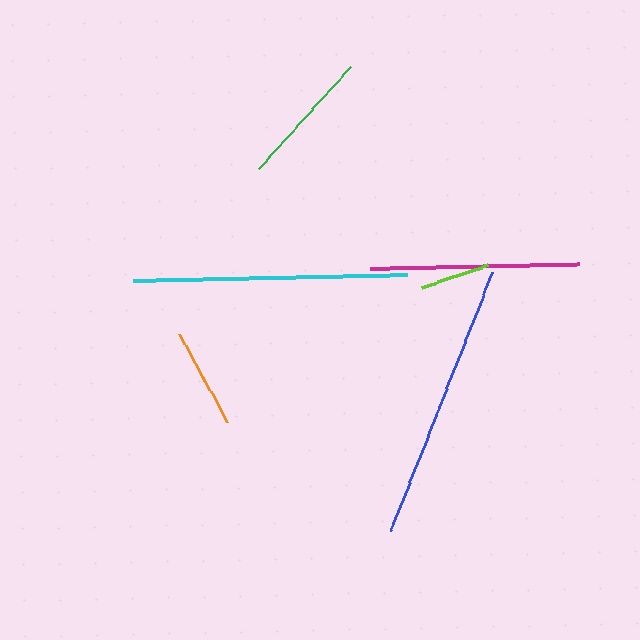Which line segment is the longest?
The blue line is the longest at approximately 277 pixels.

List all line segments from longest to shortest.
From longest to shortest: blue, cyan, magenta, green, orange, lime.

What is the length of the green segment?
The green segment is approximately 137 pixels long.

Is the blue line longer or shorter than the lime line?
The blue line is longer than the lime line.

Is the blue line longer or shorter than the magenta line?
The blue line is longer than the magenta line.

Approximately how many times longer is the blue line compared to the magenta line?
The blue line is approximately 1.3 times the length of the magenta line.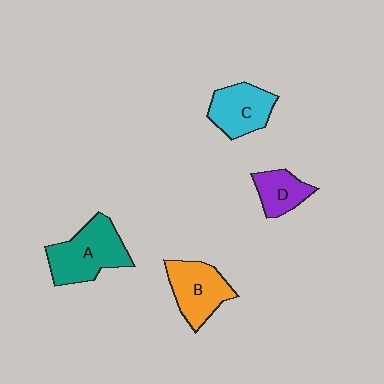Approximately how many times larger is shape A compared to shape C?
Approximately 1.3 times.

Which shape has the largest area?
Shape A (teal).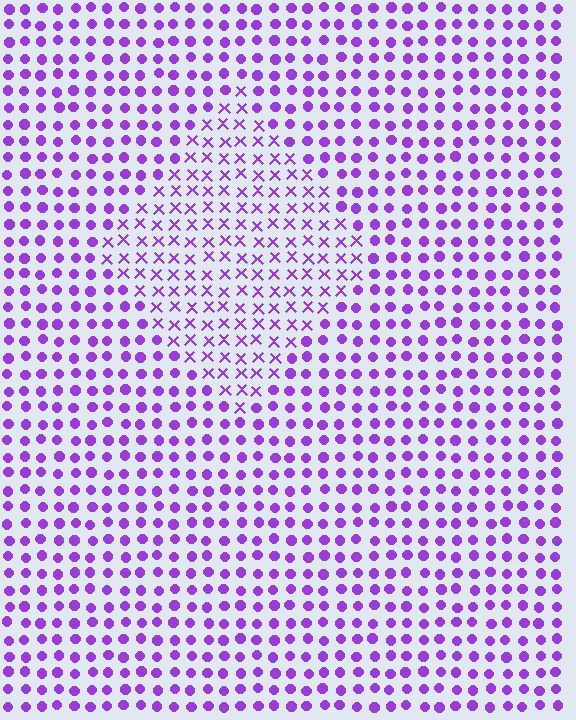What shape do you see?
I see a diamond.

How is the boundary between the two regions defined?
The boundary is defined by a change in element shape: X marks inside vs. circles outside. All elements share the same color and spacing.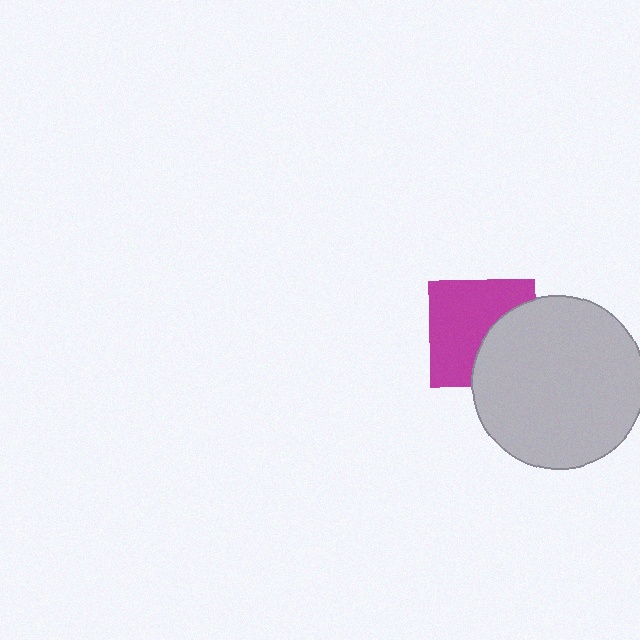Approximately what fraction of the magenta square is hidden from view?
Roughly 38% of the magenta square is hidden behind the light gray circle.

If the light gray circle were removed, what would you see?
You would see the complete magenta square.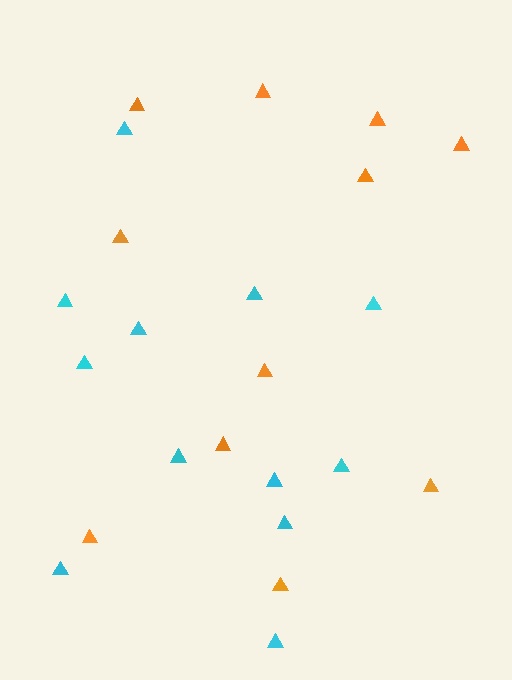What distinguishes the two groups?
There are 2 groups: one group of orange triangles (11) and one group of cyan triangles (12).